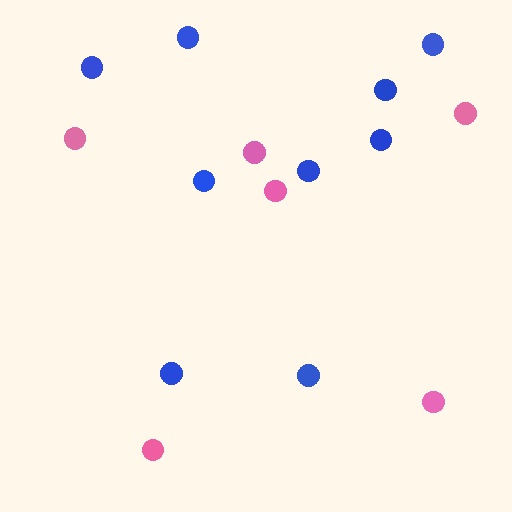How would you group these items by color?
There are 2 groups: one group of pink circles (6) and one group of blue circles (9).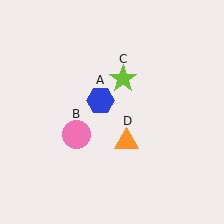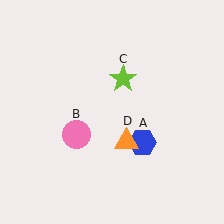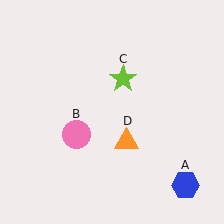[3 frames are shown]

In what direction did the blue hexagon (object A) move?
The blue hexagon (object A) moved down and to the right.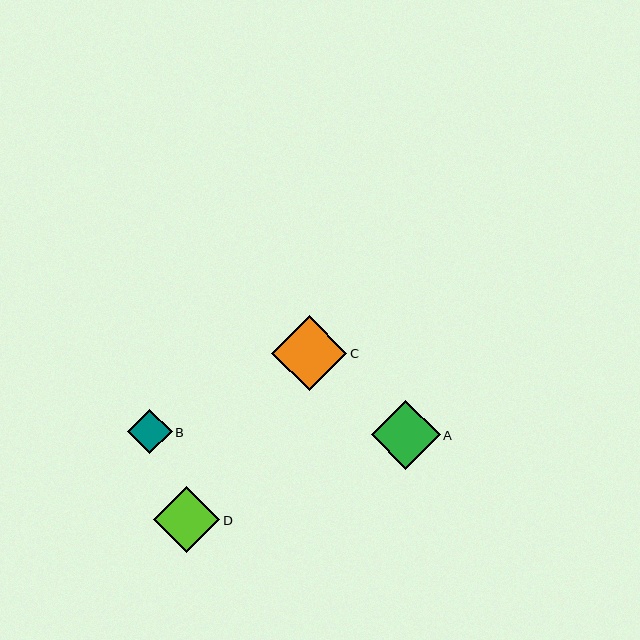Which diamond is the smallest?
Diamond B is the smallest with a size of approximately 44 pixels.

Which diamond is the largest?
Diamond C is the largest with a size of approximately 75 pixels.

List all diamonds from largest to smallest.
From largest to smallest: C, A, D, B.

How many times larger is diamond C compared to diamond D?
Diamond C is approximately 1.1 times the size of diamond D.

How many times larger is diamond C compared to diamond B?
Diamond C is approximately 1.7 times the size of diamond B.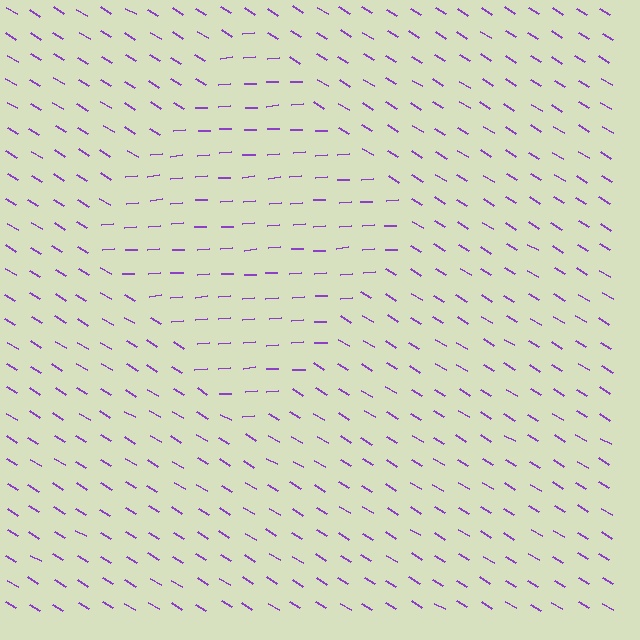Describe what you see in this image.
The image is filled with small purple line segments. A diamond region in the image has lines oriented differently from the surrounding lines, creating a visible texture boundary.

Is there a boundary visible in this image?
Yes, there is a texture boundary formed by a change in line orientation.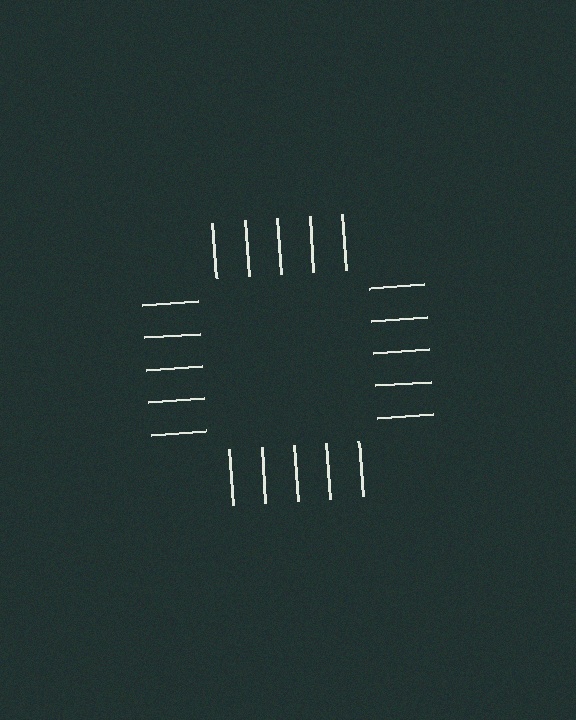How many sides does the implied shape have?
4 sides — the line-ends trace a square.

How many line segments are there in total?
20 — 5 along each of the 4 edges.